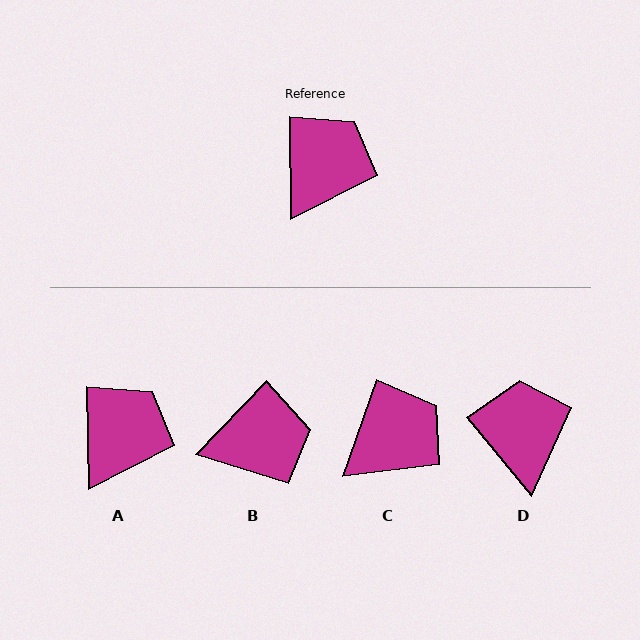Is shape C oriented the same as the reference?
No, it is off by about 20 degrees.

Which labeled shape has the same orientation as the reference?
A.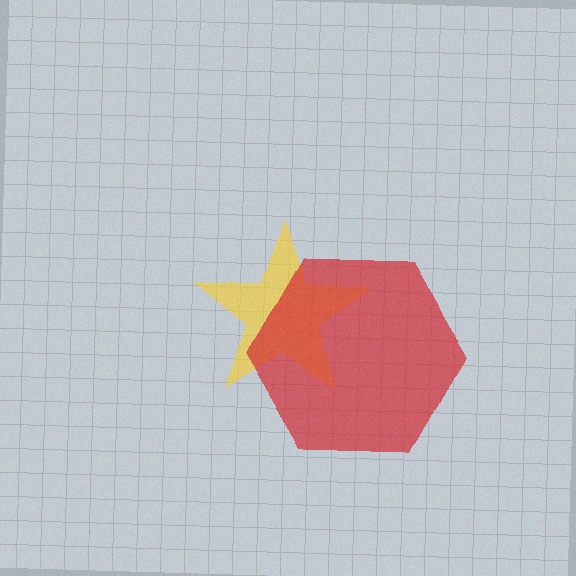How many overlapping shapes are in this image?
There are 2 overlapping shapes in the image.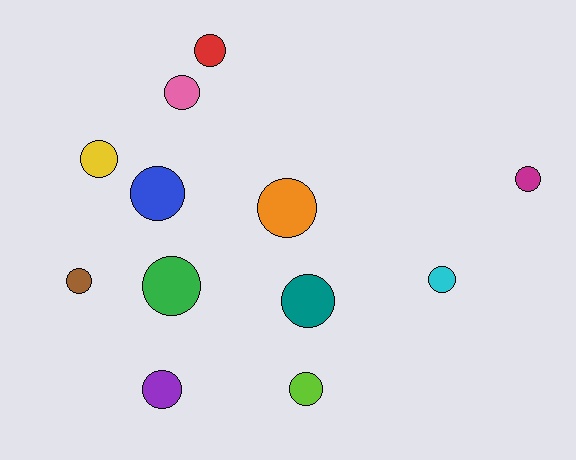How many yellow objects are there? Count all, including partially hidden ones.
There is 1 yellow object.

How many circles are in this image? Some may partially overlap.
There are 12 circles.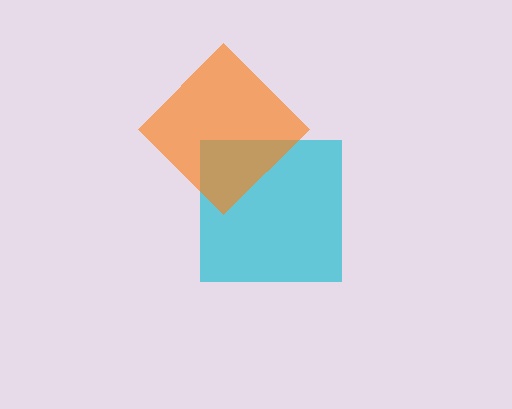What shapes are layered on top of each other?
The layered shapes are: a cyan square, an orange diamond.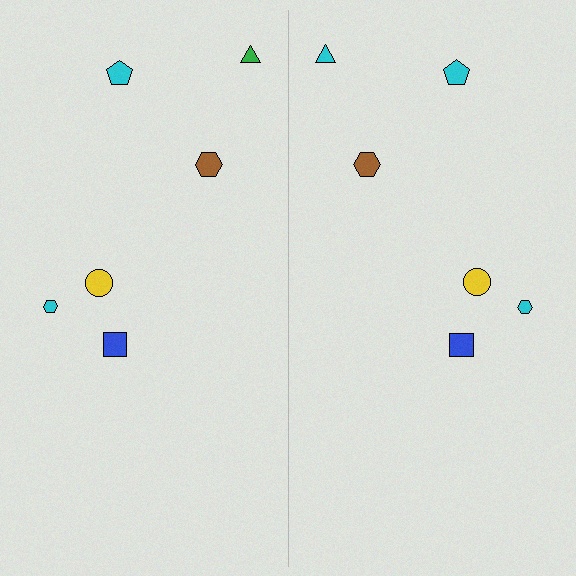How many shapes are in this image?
There are 12 shapes in this image.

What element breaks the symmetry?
The cyan triangle on the right side breaks the symmetry — its mirror counterpart is green.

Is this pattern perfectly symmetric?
No, the pattern is not perfectly symmetric. The cyan triangle on the right side breaks the symmetry — its mirror counterpart is green.